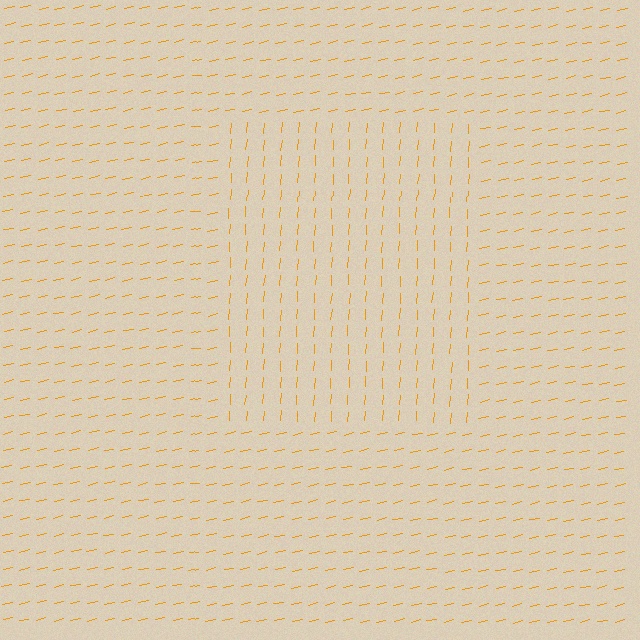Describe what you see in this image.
The image is filled with small orange line segments. A rectangle region in the image has lines oriented differently from the surrounding lines, creating a visible texture boundary.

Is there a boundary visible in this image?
Yes, there is a texture boundary formed by a change in line orientation.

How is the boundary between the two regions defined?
The boundary is defined purely by a change in line orientation (approximately 73 degrees difference). All lines are the same color and thickness.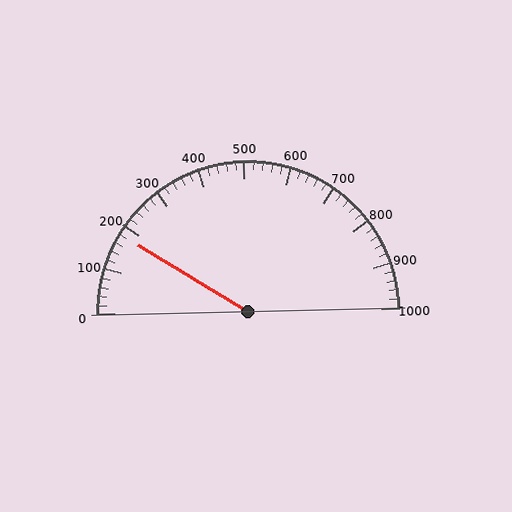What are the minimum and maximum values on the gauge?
The gauge ranges from 0 to 1000.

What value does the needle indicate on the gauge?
The needle indicates approximately 180.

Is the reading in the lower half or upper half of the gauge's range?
The reading is in the lower half of the range (0 to 1000).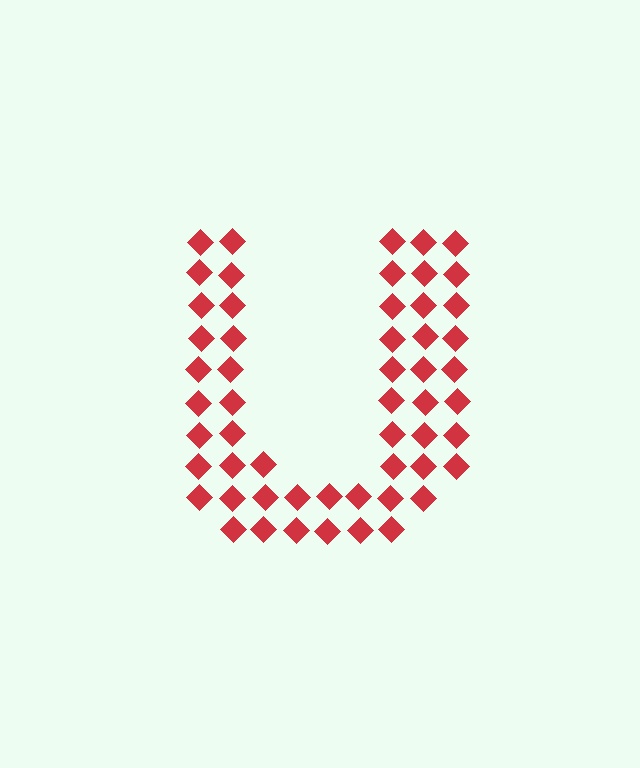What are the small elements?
The small elements are diamonds.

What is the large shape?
The large shape is the letter U.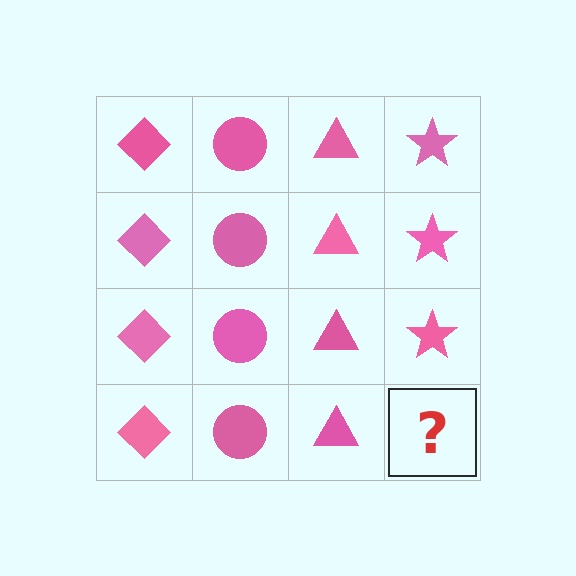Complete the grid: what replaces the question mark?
The question mark should be replaced with a pink star.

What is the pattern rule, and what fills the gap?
The rule is that each column has a consistent shape. The gap should be filled with a pink star.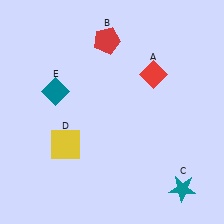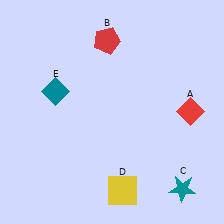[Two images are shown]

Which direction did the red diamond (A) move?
The red diamond (A) moved down.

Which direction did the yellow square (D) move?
The yellow square (D) moved right.